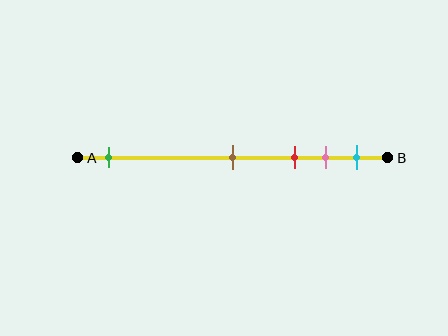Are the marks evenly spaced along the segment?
No, the marks are not evenly spaced.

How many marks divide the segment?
There are 5 marks dividing the segment.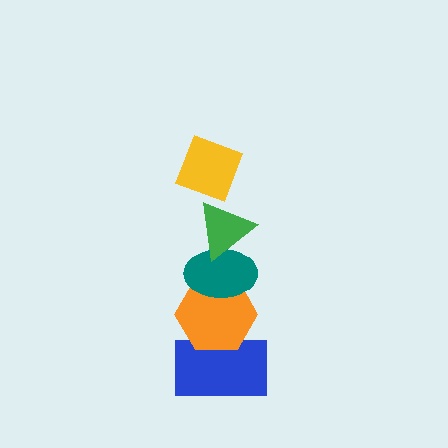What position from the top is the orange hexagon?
The orange hexagon is 4th from the top.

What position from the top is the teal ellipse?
The teal ellipse is 3rd from the top.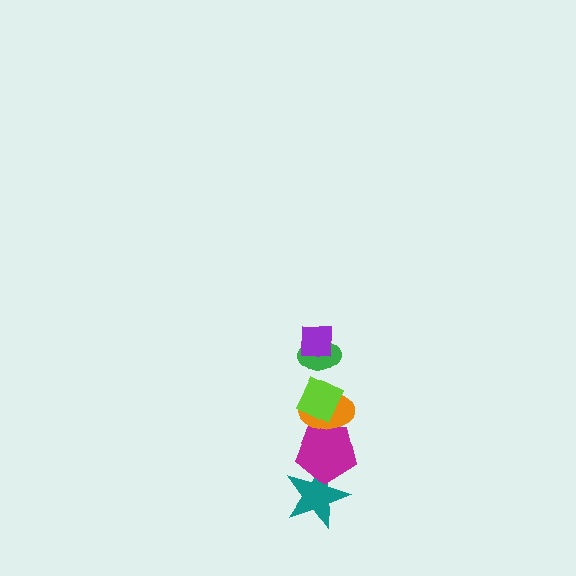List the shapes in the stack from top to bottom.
From top to bottom: the purple square, the green ellipse, the lime diamond, the orange ellipse, the magenta pentagon, the teal star.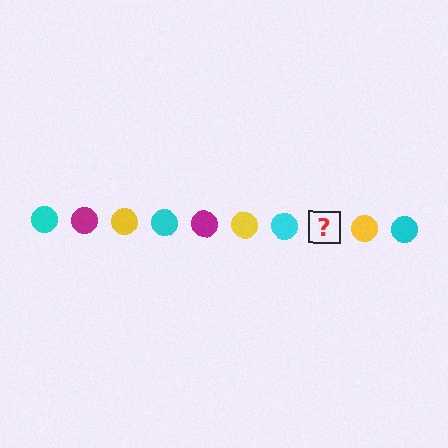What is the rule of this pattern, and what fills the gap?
The rule is that the pattern cycles through cyan, magenta, yellow circles. The gap should be filled with a magenta circle.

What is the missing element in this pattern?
The missing element is a magenta circle.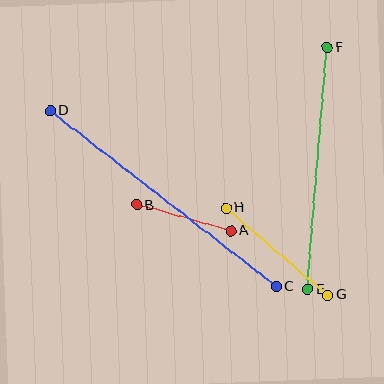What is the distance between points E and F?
The distance is approximately 243 pixels.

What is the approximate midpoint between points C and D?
The midpoint is at approximately (163, 198) pixels.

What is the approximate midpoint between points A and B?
The midpoint is at approximately (184, 218) pixels.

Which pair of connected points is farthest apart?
Points C and D are farthest apart.